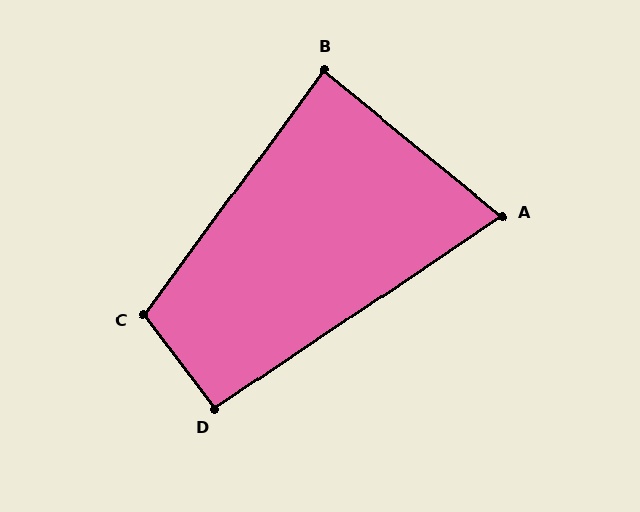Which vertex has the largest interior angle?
C, at approximately 107 degrees.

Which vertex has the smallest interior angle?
A, at approximately 73 degrees.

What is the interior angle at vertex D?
Approximately 93 degrees (approximately right).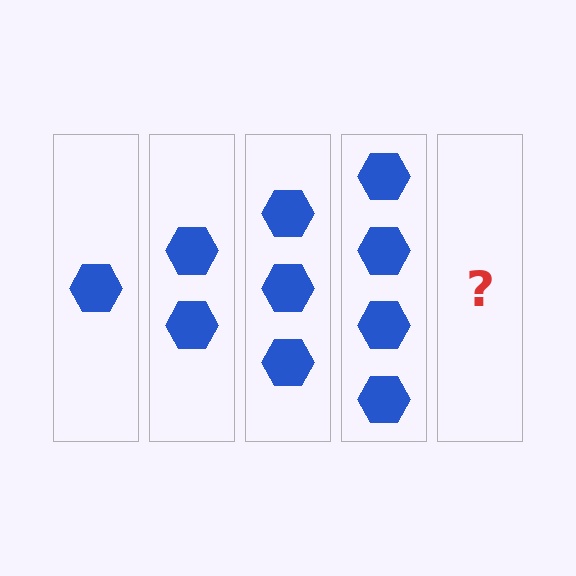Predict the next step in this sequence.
The next step is 5 hexagons.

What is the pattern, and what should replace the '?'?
The pattern is that each step adds one more hexagon. The '?' should be 5 hexagons.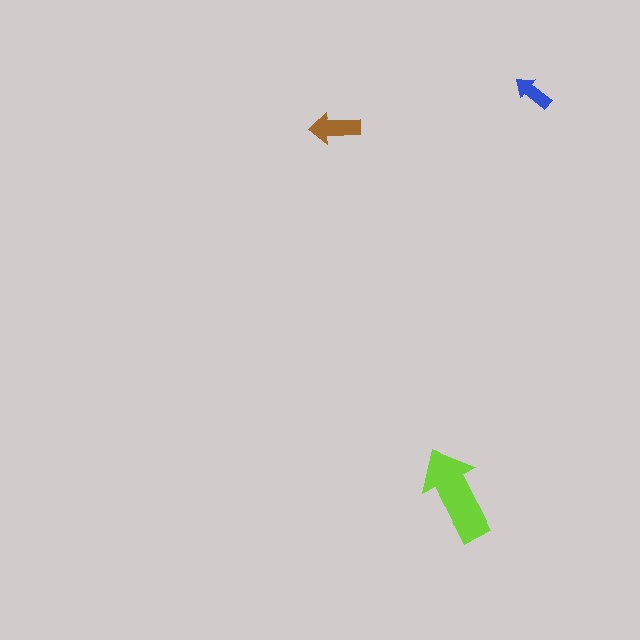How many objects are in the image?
There are 3 objects in the image.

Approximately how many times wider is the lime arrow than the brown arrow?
About 2 times wider.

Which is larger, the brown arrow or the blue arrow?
The brown one.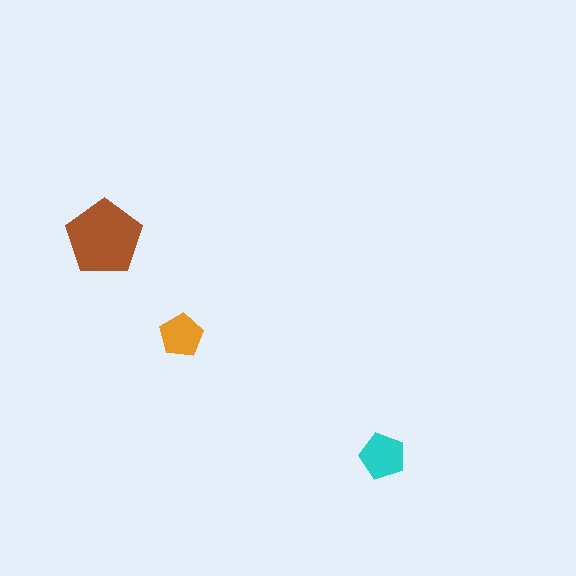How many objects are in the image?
There are 3 objects in the image.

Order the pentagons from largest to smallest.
the brown one, the cyan one, the orange one.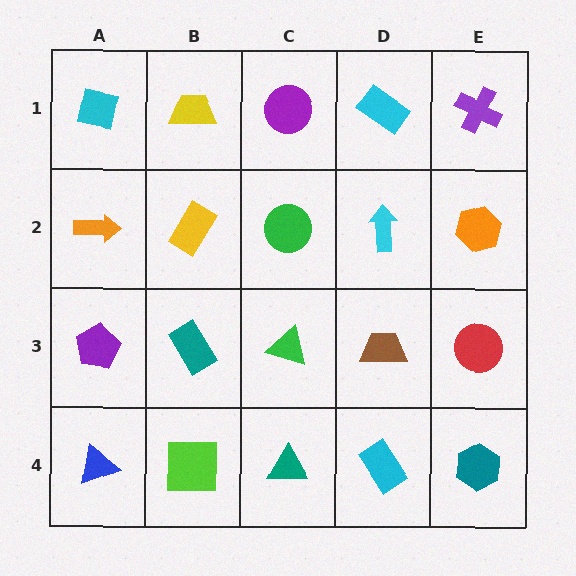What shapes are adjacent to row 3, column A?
An orange arrow (row 2, column A), a blue triangle (row 4, column A), a teal rectangle (row 3, column B).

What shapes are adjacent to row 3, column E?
An orange hexagon (row 2, column E), a teal hexagon (row 4, column E), a brown trapezoid (row 3, column D).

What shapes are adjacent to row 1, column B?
A yellow rectangle (row 2, column B), a cyan square (row 1, column A), a purple circle (row 1, column C).